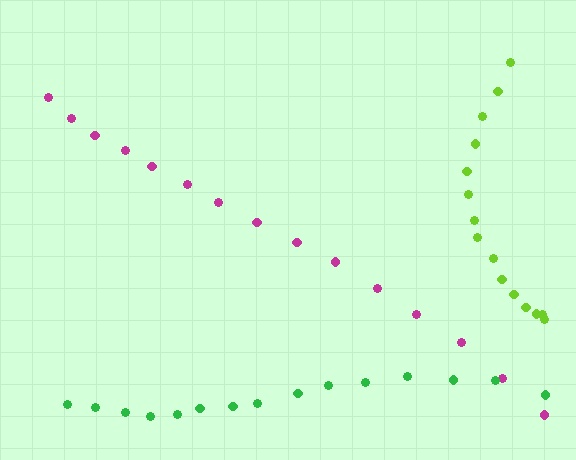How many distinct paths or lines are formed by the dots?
There are 3 distinct paths.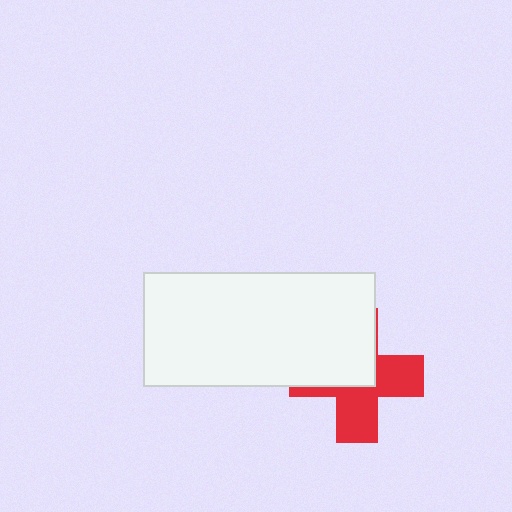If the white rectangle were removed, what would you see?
You would see the complete red cross.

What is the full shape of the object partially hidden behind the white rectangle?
The partially hidden object is a red cross.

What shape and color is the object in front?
The object in front is a white rectangle.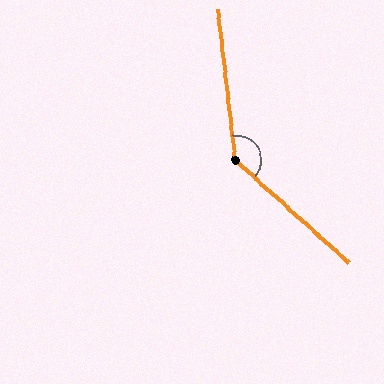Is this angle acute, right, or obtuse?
It is obtuse.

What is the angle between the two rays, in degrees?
Approximately 139 degrees.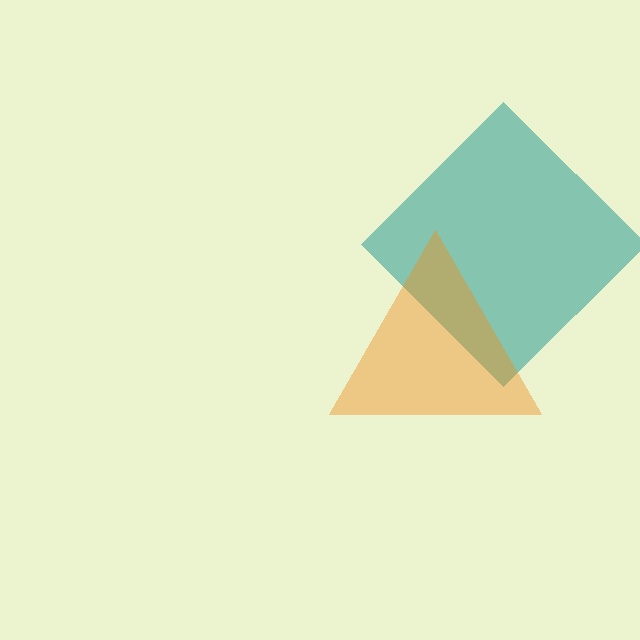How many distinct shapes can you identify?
There are 2 distinct shapes: a teal diamond, an orange triangle.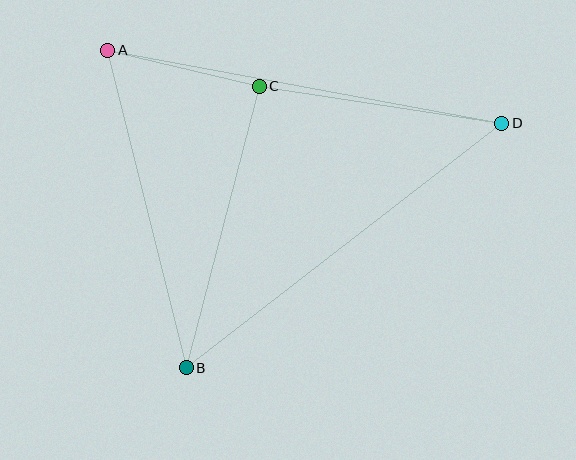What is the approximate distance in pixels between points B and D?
The distance between B and D is approximately 399 pixels.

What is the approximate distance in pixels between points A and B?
The distance between A and B is approximately 327 pixels.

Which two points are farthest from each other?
Points A and D are farthest from each other.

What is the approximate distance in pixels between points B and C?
The distance between B and C is approximately 291 pixels.